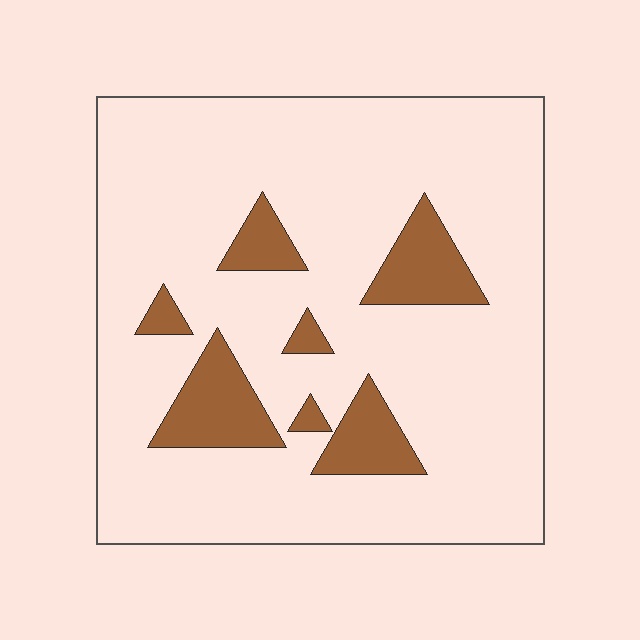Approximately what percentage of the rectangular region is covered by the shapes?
Approximately 15%.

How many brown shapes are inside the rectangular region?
7.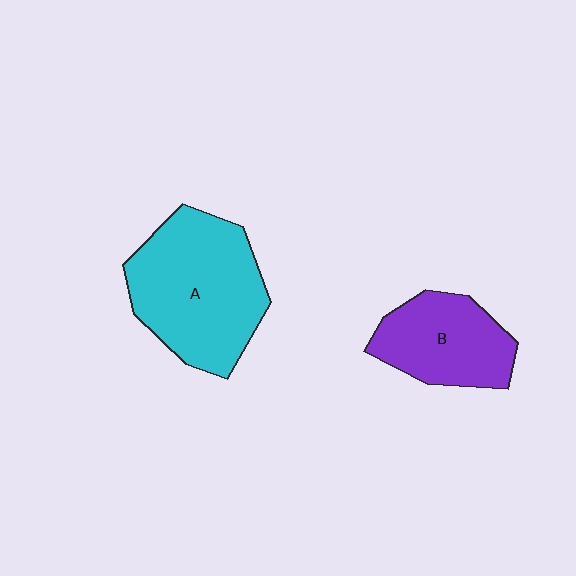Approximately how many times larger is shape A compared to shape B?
Approximately 1.6 times.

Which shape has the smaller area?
Shape B (purple).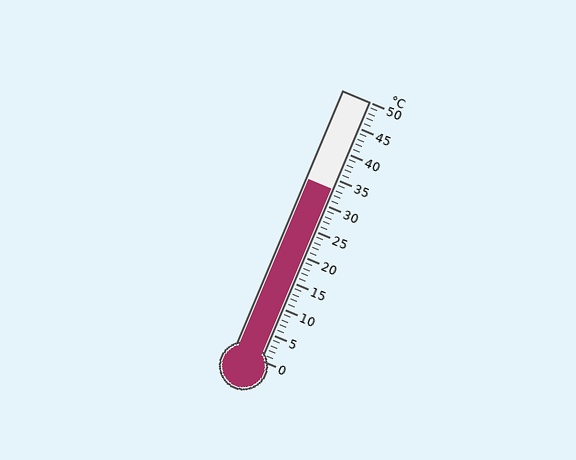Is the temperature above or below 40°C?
The temperature is below 40°C.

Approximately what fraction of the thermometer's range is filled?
The thermometer is filled to approximately 65% of its range.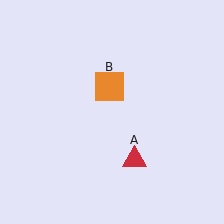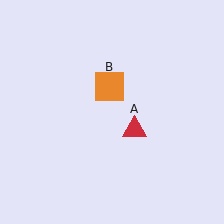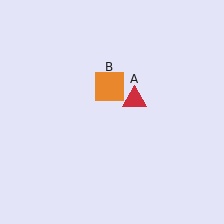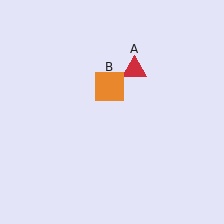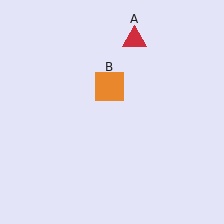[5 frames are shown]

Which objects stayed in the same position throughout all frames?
Orange square (object B) remained stationary.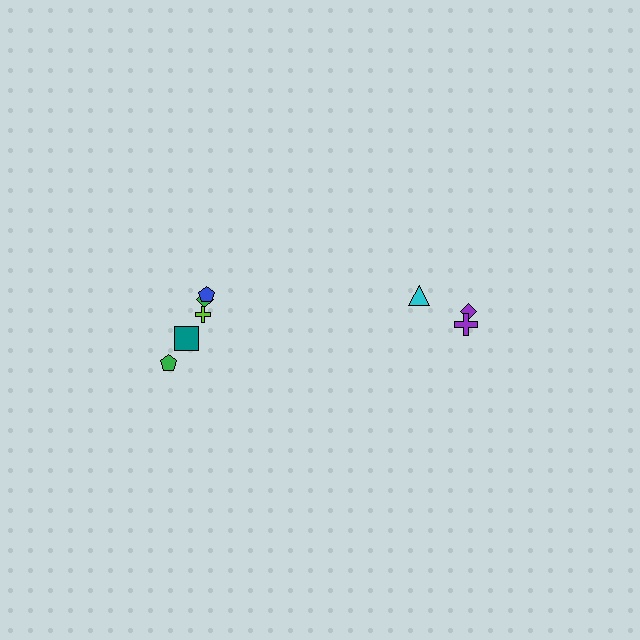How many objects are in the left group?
There are 5 objects.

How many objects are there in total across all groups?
There are 8 objects.